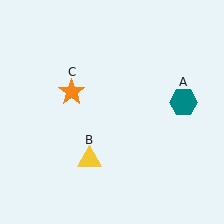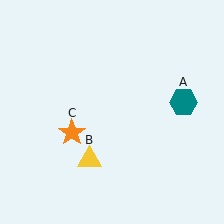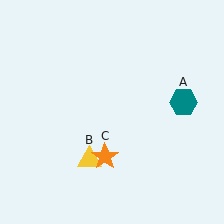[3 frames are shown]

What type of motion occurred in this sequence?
The orange star (object C) rotated counterclockwise around the center of the scene.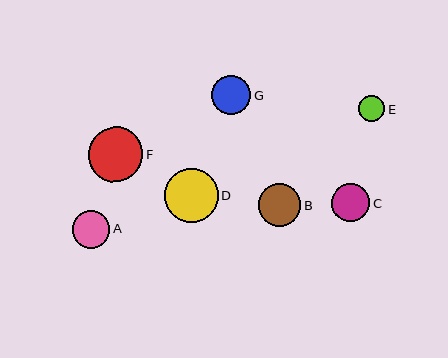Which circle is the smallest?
Circle E is the smallest with a size of approximately 26 pixels.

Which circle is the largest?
Circle F is the largest with a size of approximately 55 pixels.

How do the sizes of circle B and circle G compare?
Circle B and circle G are approximately the same size.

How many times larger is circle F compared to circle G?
Circle F is approximately 1.4 times the size of circle G.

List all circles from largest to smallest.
From largest to smallest: F, D, B, G, C, A, E.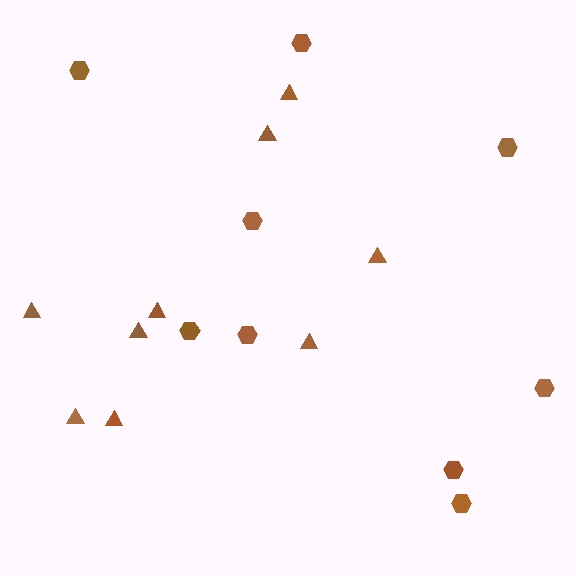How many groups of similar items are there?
There are 2 groups: one group of triangles (9) and one group of hexagons (9).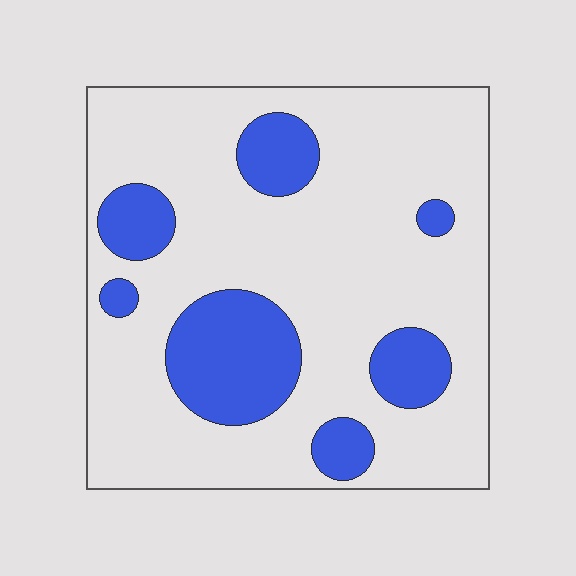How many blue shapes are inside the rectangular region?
7.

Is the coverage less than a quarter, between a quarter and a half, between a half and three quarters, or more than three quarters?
Less than a quarter.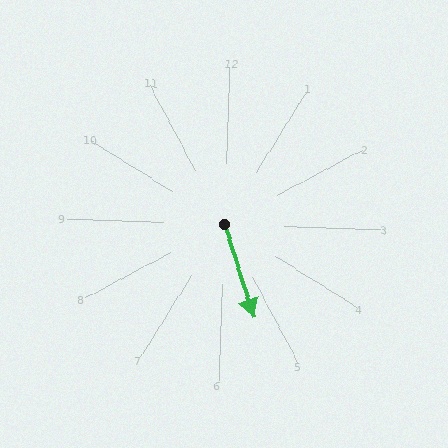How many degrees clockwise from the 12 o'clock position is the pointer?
Approximately 160 degrees.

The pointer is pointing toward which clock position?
Roughly 5 o'clock.